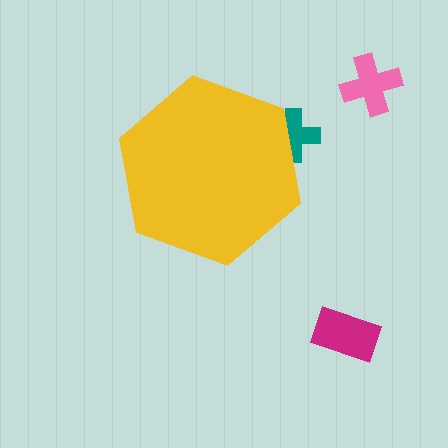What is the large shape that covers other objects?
A yellow hexagon.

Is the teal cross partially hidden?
Yes, the teal cross is partially hidden behind the yellow hexagon.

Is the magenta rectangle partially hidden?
No, the magenta rectangle is fully visible.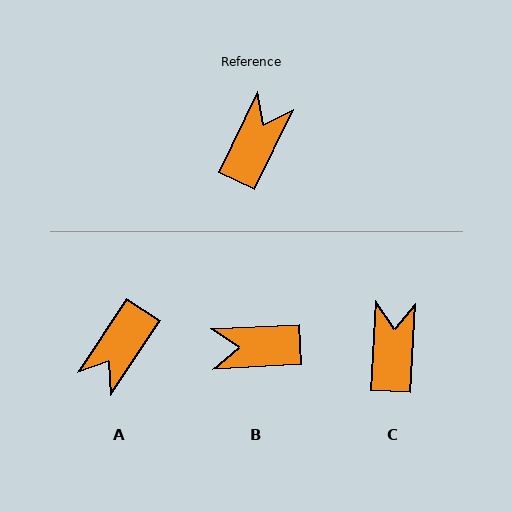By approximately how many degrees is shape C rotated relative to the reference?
Approximately 23 degrees counter-clockwise.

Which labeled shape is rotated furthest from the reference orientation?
A, about 172 degrees away.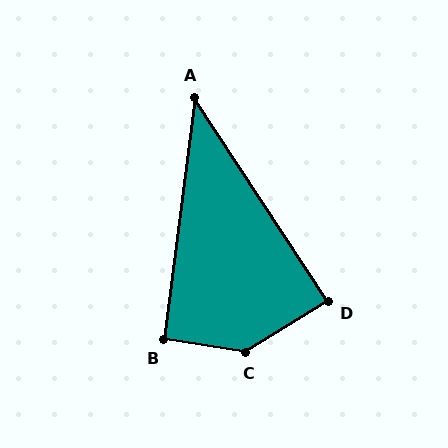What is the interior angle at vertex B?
Approximately 92 degrees (approximately right).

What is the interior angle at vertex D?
Approximately 88 degrees (approximately right).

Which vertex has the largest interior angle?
C, at approximately 139 degrees.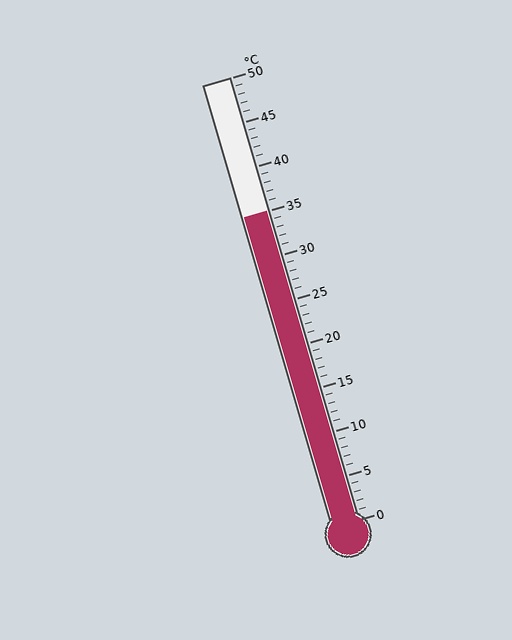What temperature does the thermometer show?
The thermometer shows approximately 35°C.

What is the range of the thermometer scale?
The thermometer scale ranges from 0°C to 50°C.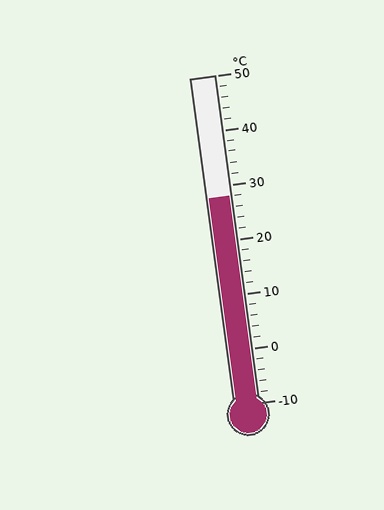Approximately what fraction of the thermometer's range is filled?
The thermometer is filled to approximately 65% of its range.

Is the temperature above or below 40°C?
The temperature is below 40°C.